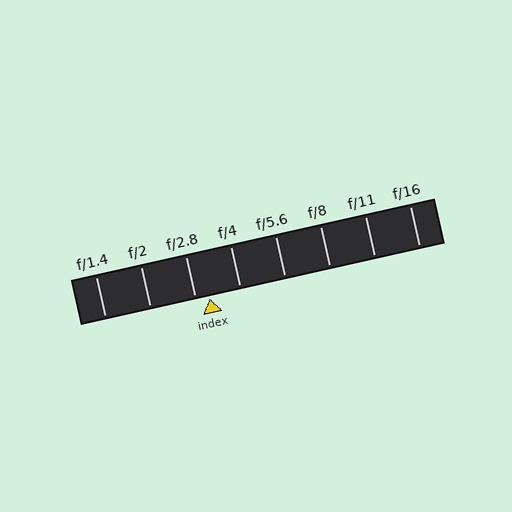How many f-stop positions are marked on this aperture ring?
There are 8 f-stop positions marked.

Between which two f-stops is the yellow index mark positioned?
The index mark is between f/2.8 and f/4.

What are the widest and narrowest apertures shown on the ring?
The widest aperture shown is f/1.4 and the narrowest is f/16.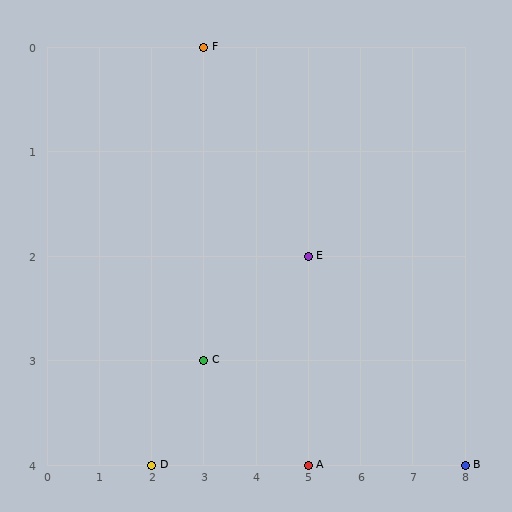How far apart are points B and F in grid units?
Points B and F are 5 columns and 4 rows apart (about 6.4 grid units diagonally).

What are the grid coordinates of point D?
Point D is at grid coordinates (2, 4).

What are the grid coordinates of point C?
Point C is at grid coordinates (3, 3).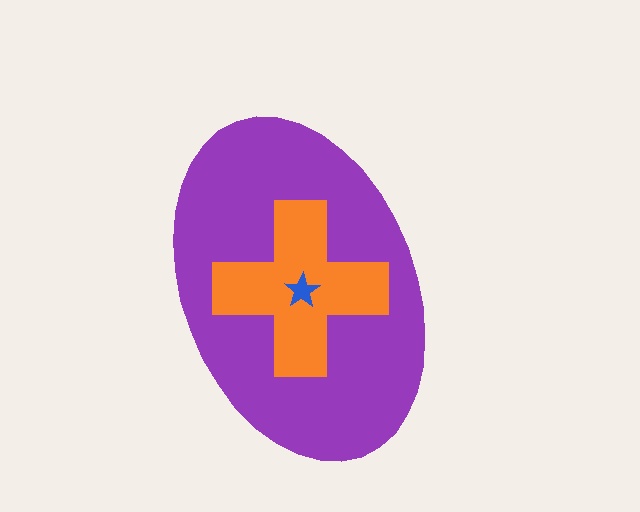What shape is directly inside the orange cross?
The blue star.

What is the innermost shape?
The blue star.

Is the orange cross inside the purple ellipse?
Yes.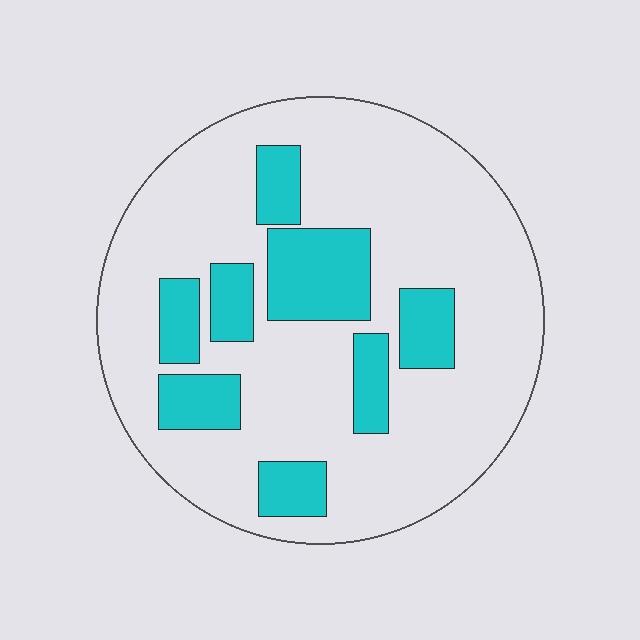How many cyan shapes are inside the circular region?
8.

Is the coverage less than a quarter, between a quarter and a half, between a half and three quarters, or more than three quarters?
Less than a quarter.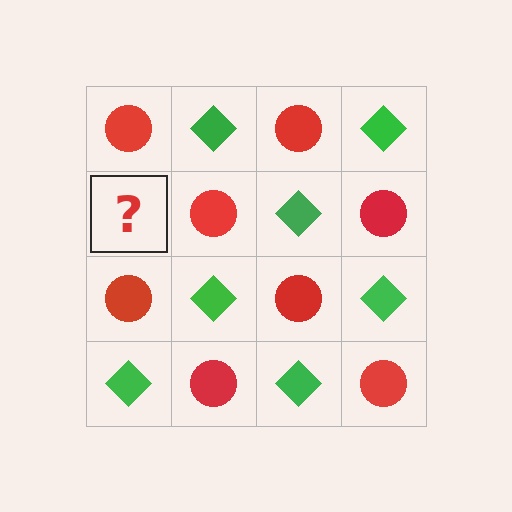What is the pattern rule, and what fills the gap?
The rule is that it alternates red circle and green diamond in a checkerboard pattern. The gap should be filled with a green diamond.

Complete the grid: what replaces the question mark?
The question mark should be replaced with a green diamond.